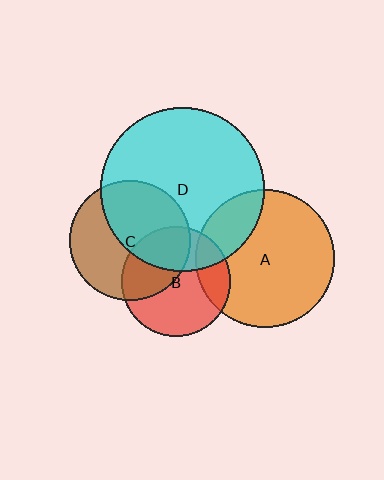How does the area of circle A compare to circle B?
Approximately 1.6 times.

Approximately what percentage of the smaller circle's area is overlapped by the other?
Approximately 40%.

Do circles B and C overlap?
Yes.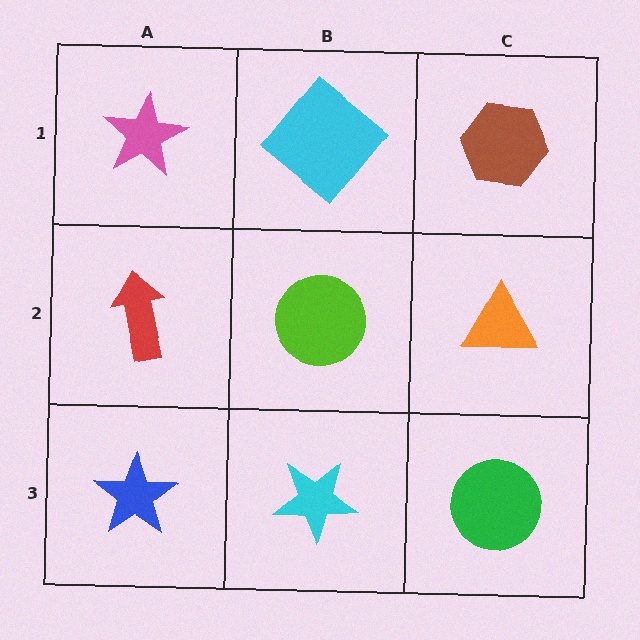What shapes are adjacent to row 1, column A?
A red arrow (row 2, column A), a cyan diamond (row 1, column B).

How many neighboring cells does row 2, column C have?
3.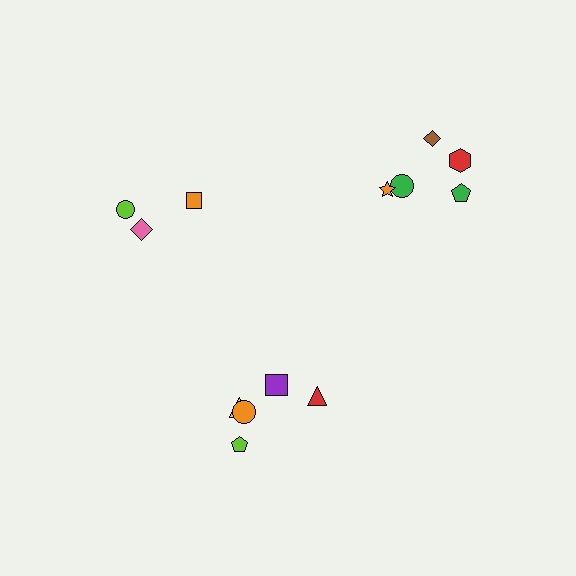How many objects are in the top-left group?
There are 3 objects.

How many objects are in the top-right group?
There are 5 objects.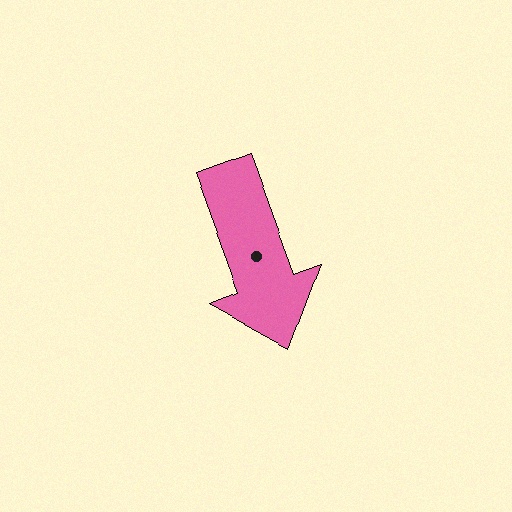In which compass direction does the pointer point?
South.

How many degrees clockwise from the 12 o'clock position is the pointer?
Approximately 160 degrees.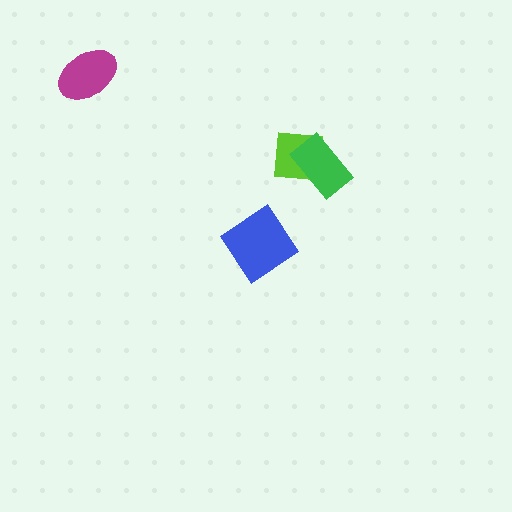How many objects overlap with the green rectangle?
1 object overlaps with the green rectangle.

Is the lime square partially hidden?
Yes, it is partially covered by another shape.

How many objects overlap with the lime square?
1 object overlaps with the lime square.